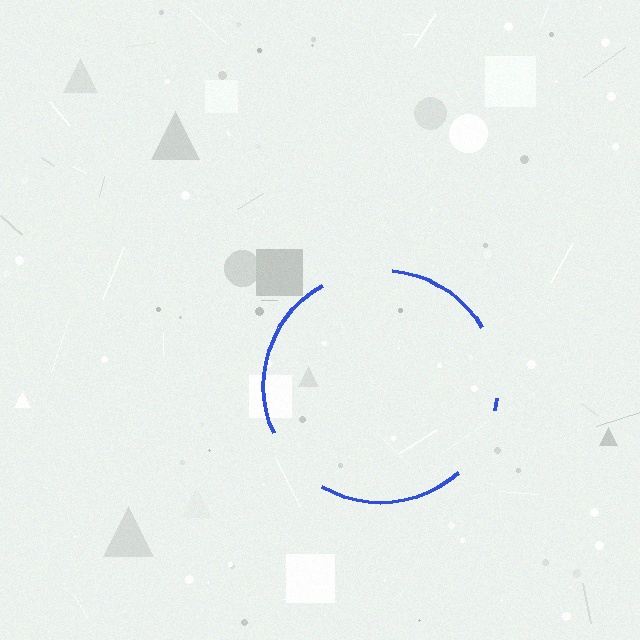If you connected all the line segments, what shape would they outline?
They would outline a circle.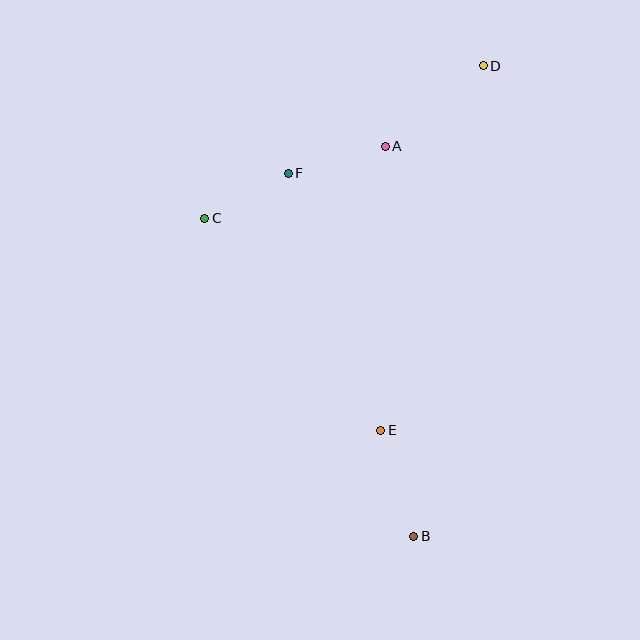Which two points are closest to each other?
Points C and F are closest to each other.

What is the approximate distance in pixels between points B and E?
The distance between B and E is approximately 111 pixels.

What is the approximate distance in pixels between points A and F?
The distance between A and F is approximately 101 pixels.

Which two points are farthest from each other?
Points B and D are farthest from each other.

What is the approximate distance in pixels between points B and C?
The distance between B and C is approximately 380 pixels.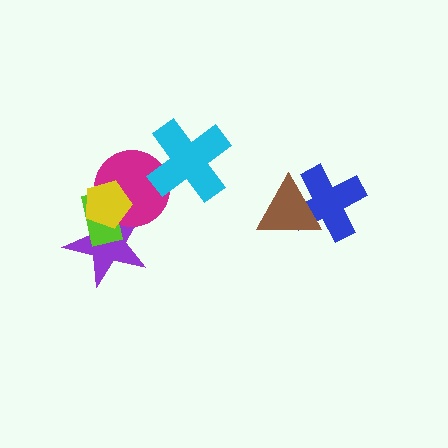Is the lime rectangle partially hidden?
Yes, it is partially covered by another shape.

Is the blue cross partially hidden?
Yes, it is partially covered by another shape.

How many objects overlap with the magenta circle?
4 objects overlap with the magenta circle.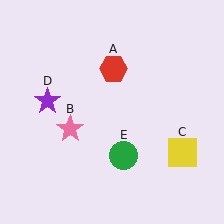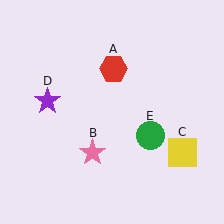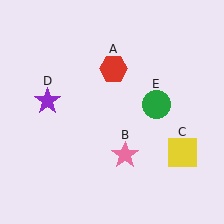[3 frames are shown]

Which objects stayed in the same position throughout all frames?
Red hexagon (object A) and yellow square (object C) and purple star (object D) remained stationary.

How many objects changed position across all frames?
2 objects changed position: pink star (object B), green circle (object E).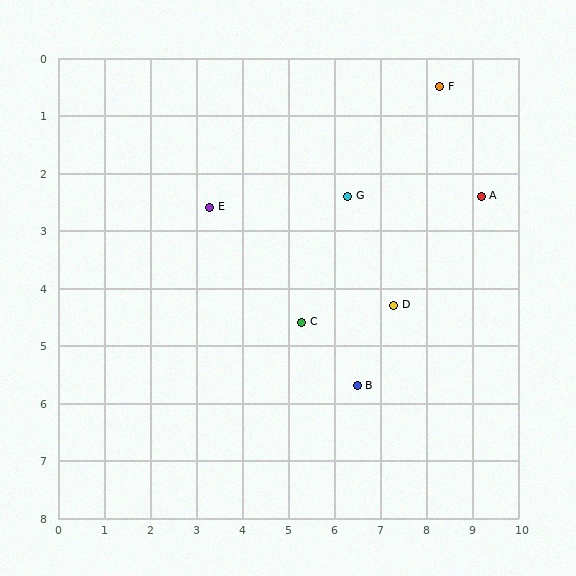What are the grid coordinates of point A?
Point A is at approximately (9.2, 2.4).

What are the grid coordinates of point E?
Point E is at approximately (3.3, 2.6).